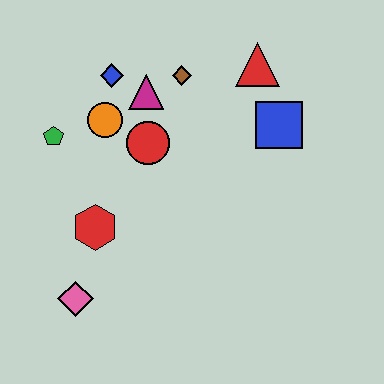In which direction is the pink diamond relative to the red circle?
The pink diamond is below the red circle.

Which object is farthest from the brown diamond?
The pink diamond is farthest from the brown diamond.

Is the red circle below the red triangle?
Yes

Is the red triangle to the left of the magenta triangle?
No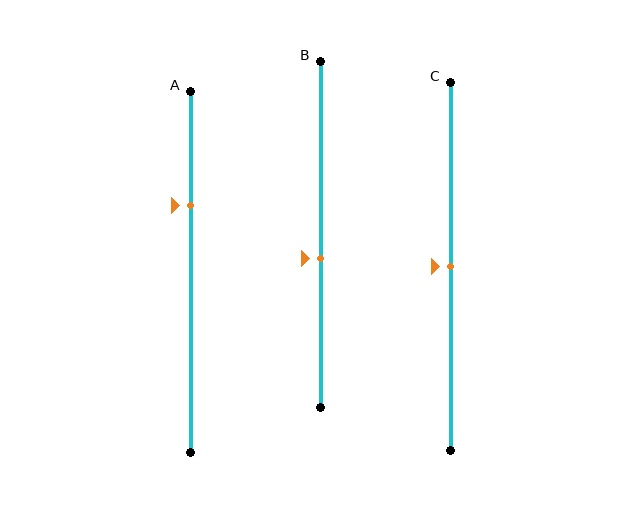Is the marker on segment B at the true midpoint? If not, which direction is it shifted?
No, the marker on segment B is shifted downward by about 7% of the segment length.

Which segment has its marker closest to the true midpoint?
Segment C has its marker closest to the true midpoint.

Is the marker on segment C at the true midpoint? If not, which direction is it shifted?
Yes, the marker on segment C is at the true midpoint.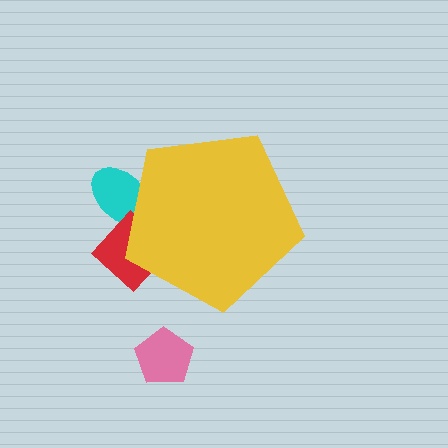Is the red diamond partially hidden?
Yes, the red diamond is partially hidden behind the yellow pentagon.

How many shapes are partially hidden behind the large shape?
2 shapes are partially hidden.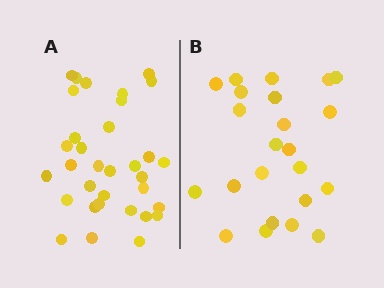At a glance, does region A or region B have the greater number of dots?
Region A (the left region) has more dots.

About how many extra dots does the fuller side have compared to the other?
Region A has roughly 10 or so more dots than region B.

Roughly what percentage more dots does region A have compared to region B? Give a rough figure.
About 45% more.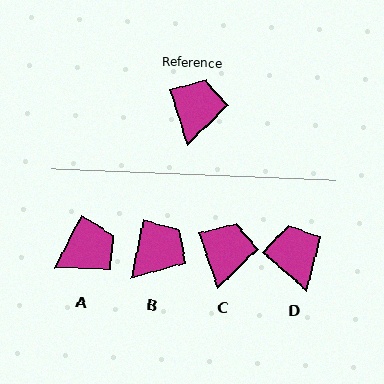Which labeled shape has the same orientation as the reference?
C.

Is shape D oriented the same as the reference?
No, it is off by about 31 degrees.